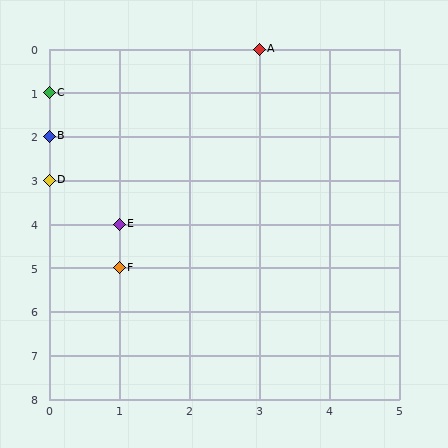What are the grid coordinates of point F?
Point F is at grid coordinates (1, 5).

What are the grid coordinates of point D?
Point D is at grid coordinates (0, 3).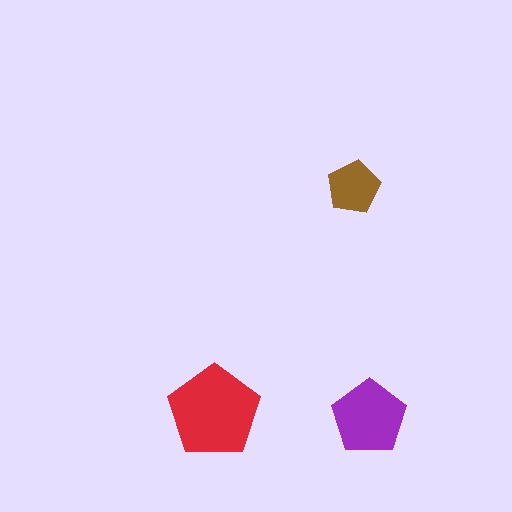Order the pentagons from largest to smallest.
the red one, the purple one, the brown one.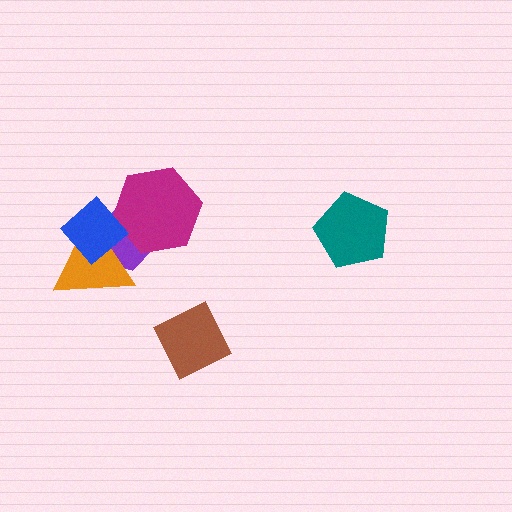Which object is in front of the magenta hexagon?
The blue diamond is in front of the magenta hexagon.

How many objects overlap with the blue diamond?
3 objects overlap with the blue diamond.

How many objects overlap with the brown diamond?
0 objects overlap with the brown diamond.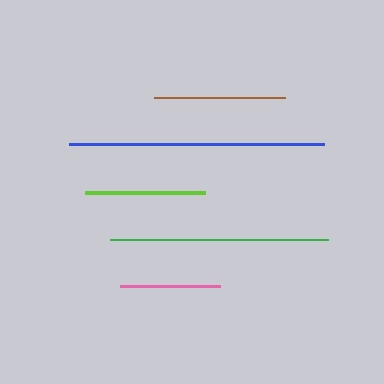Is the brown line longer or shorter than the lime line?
The brown line is longer than the lime line.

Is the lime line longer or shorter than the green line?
The green line is longer than the lime line.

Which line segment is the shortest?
The pink line is the shortest at approximately 100 pixels.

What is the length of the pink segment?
The pink segment is approximately 100 pixels long.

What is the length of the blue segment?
The blue segment is approximately 255 pixels long.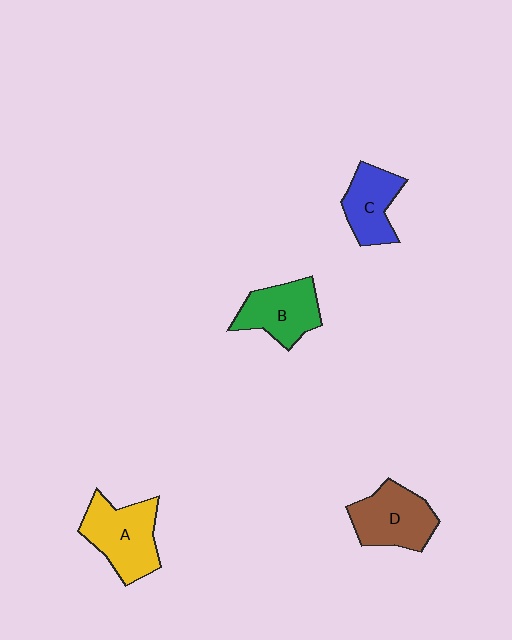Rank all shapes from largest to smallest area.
From largest to smallest: A (yellow), D (brown), B (green), C (blue).